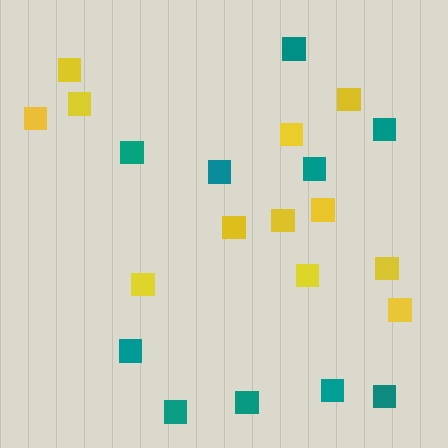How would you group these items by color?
There are 2 groups: one group of yellow squares (12) and one group of teal squares (10).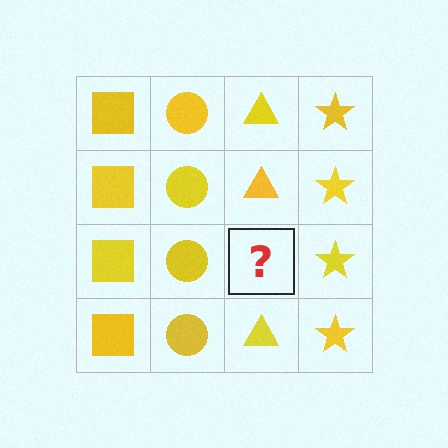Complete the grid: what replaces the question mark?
The question mark should be replaced with a yellow triangle.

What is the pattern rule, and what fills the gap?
The rule is that each column has a consistent shape. The gap should be filled with a yellow triangle.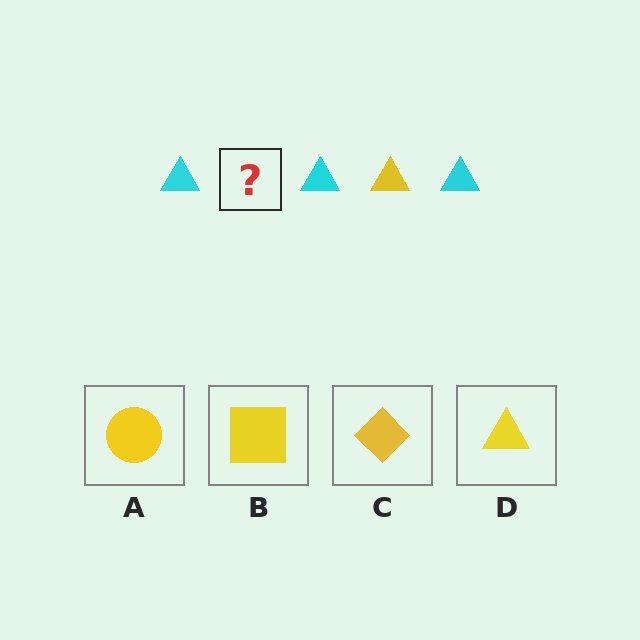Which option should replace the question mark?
Option D.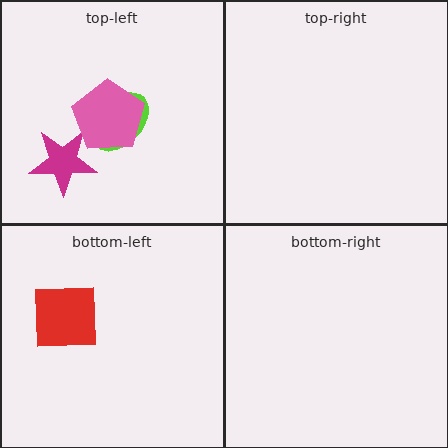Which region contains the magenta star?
The top-left region.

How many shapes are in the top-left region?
3.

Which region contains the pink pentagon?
The top-left region.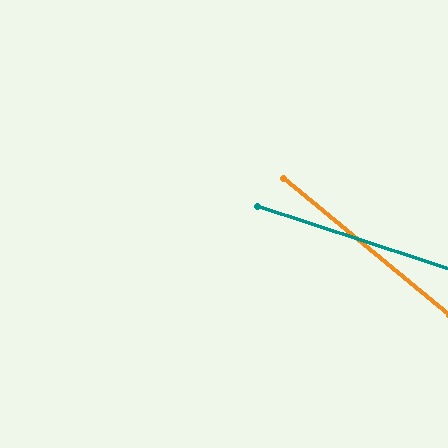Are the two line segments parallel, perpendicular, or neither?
Neither parallel nor perpendicular — they differ by about 21°.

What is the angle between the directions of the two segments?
Approximately 21 degrees.